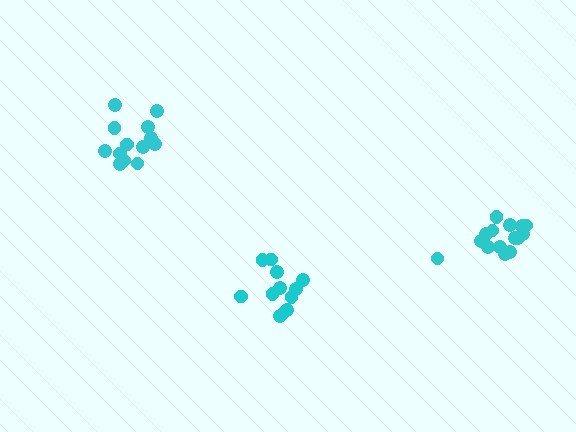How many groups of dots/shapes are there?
There are 3 groups.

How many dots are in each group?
Group 1: 15 dots, Group 2: 13 dots, Group 3: 12 dots (40 total).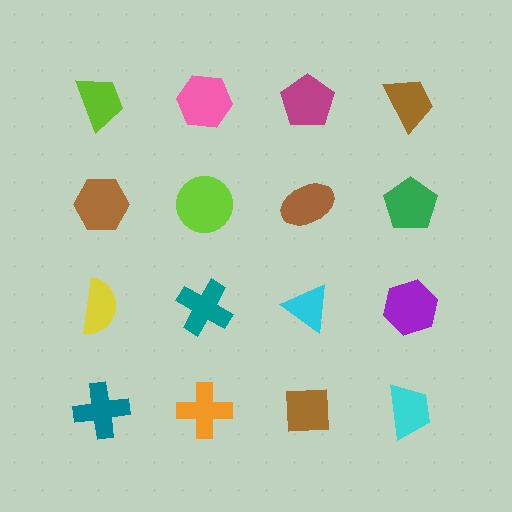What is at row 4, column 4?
A cyan trapezoid.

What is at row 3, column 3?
A cyan triangle.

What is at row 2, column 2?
A lime circle.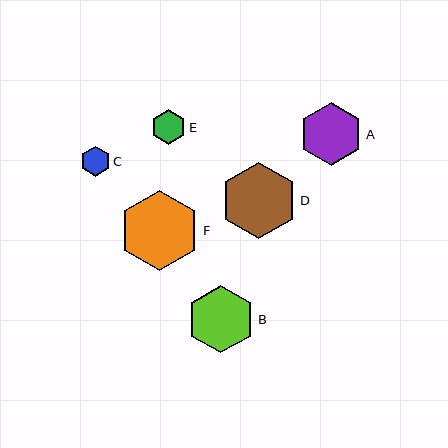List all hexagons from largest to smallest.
From largest to smallest: F, D, B, A, E, C.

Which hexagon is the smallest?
Hexagon C is the smallest with a size of approximately 30 pixels.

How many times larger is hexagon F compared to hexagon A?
Hexagon F is approximately 1.3 times the size of hexagon A.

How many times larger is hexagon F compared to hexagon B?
Hexagon F is approximately 1.2 times the size of hexagon B.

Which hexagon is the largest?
Hexagon F is the largest with a size of approximately 80 pixels.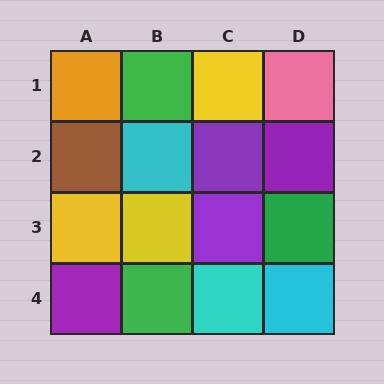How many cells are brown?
1 cell is brown.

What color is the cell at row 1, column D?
Pink.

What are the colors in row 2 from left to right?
Brown, cyan, purple, purple.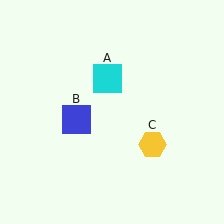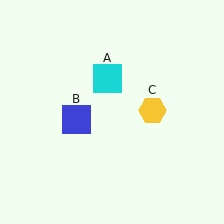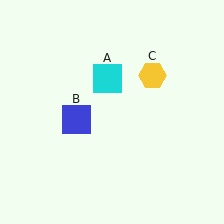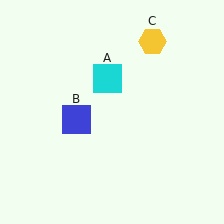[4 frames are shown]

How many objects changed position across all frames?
1 object changed position: yellow hexagon (object C).